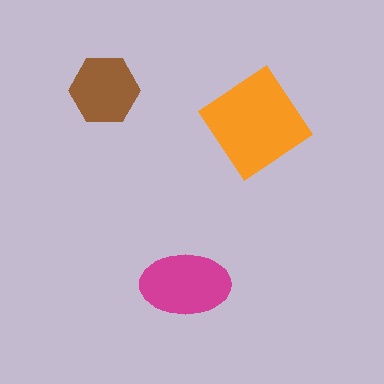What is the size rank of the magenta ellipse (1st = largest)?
2nd.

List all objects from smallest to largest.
The brown hexagon, the magenta ellipse, the orange diamond.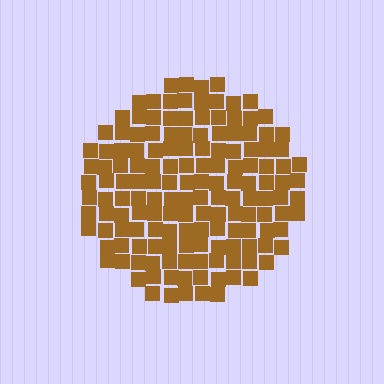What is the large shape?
The large shape is a circle.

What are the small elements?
The small elements are squares.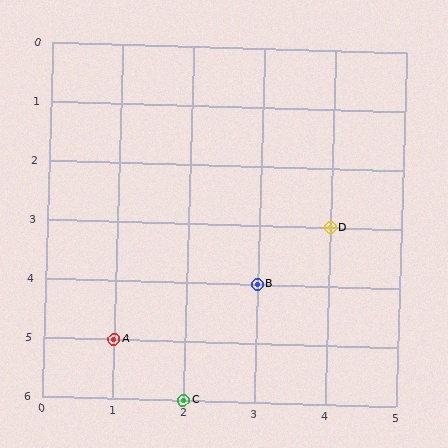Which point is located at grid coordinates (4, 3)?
Point D is at (4, 3).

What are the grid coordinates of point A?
Point A is at grid coordinates (1, 5).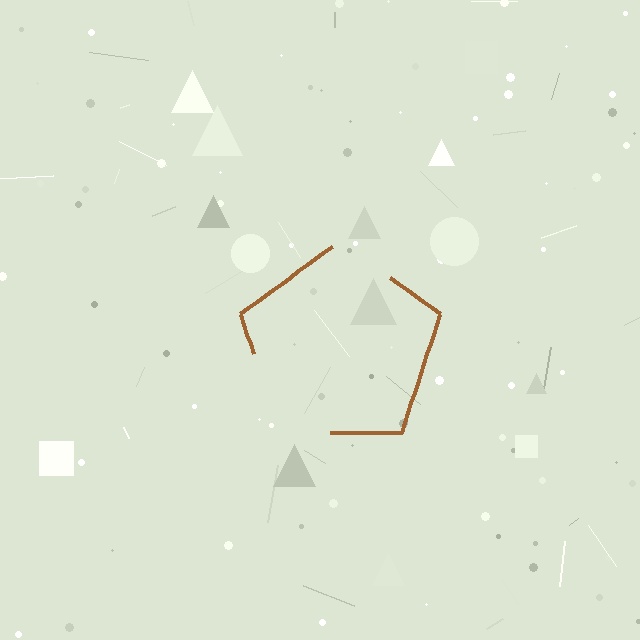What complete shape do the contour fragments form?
The contour fragments form a pentagon.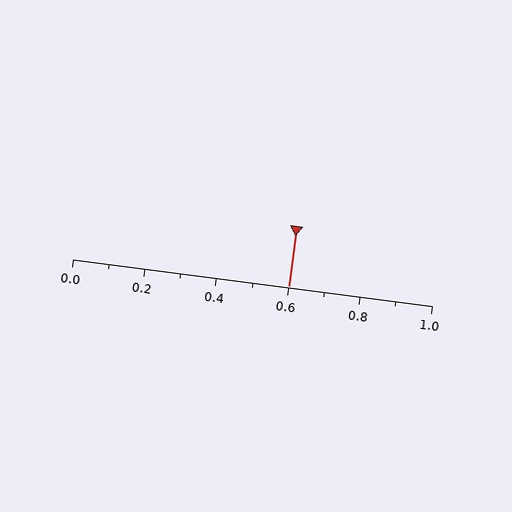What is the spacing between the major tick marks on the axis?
The major ticks are spaced 0.2 apart.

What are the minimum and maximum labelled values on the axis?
The axis runs from 0.0 to 1.0.